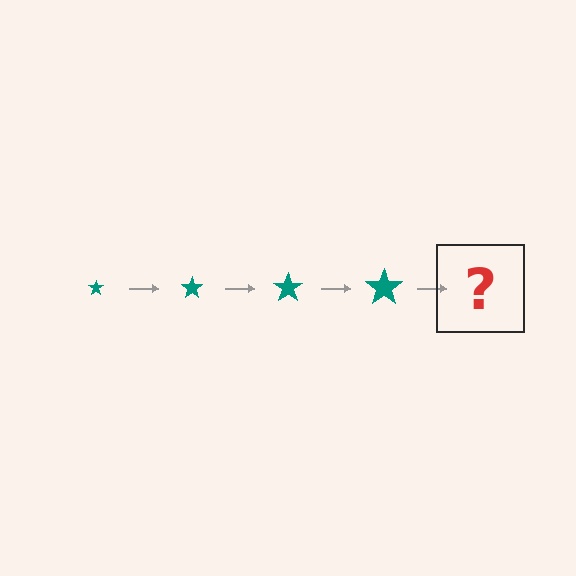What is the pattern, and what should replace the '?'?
The pattern is that the star gets progressively larger each step. The '?' should be a teal star, larger than the previous one.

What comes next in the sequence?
The next element should be a teal star, larger than the previous one.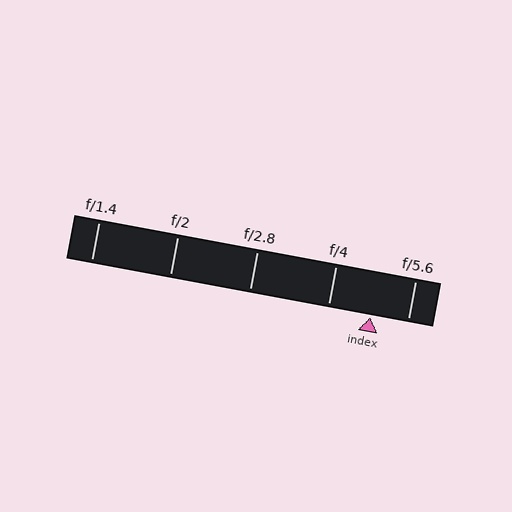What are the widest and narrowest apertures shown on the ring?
The widest aperture shown is f/1.4 and the narrowest is f/5.6.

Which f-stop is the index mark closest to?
The index mark is closest to f/5.6.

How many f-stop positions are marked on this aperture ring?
There are 5 f-stop positions marked.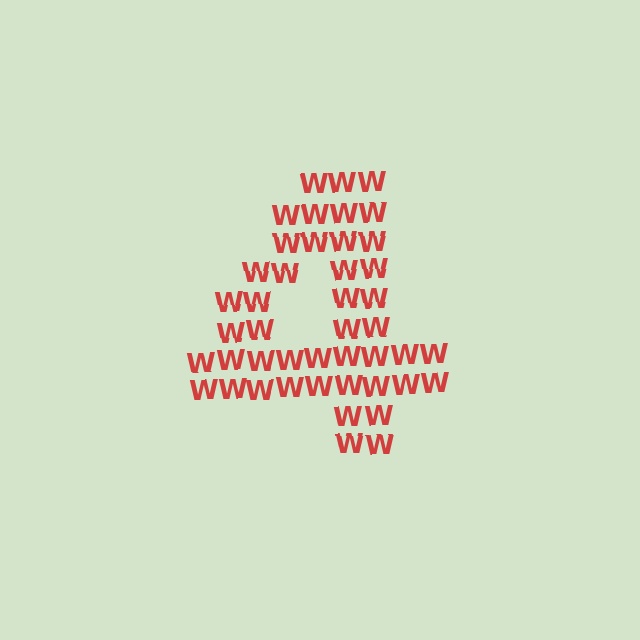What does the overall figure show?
The overall figure shows the digit 4.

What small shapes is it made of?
It is made of small letter W's.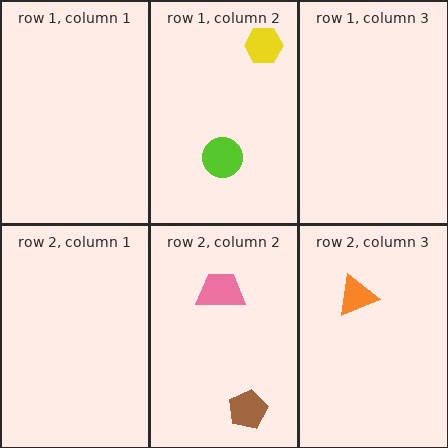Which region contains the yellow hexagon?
The row 1, column 2 region.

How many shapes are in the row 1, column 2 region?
2.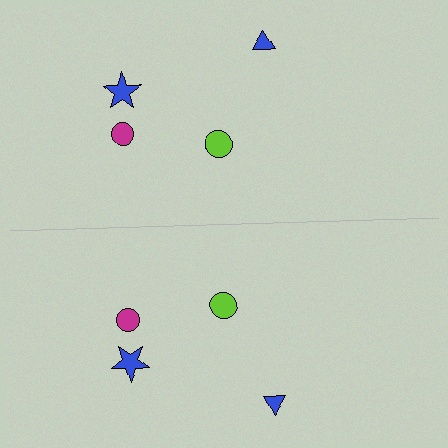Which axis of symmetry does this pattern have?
The pattern has a horizontal axis of symmetry running through the center of the image.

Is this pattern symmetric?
Yes, this pattern has bilateral (reflection) symmetry.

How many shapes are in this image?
There are 8 shapes in this image.